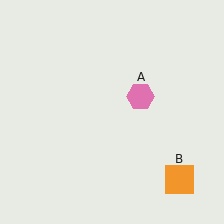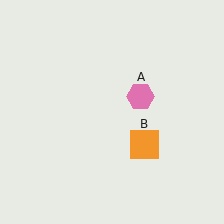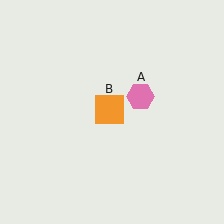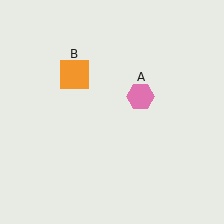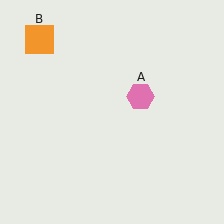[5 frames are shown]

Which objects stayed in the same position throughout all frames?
Pink hexagon (object A) remained stationary.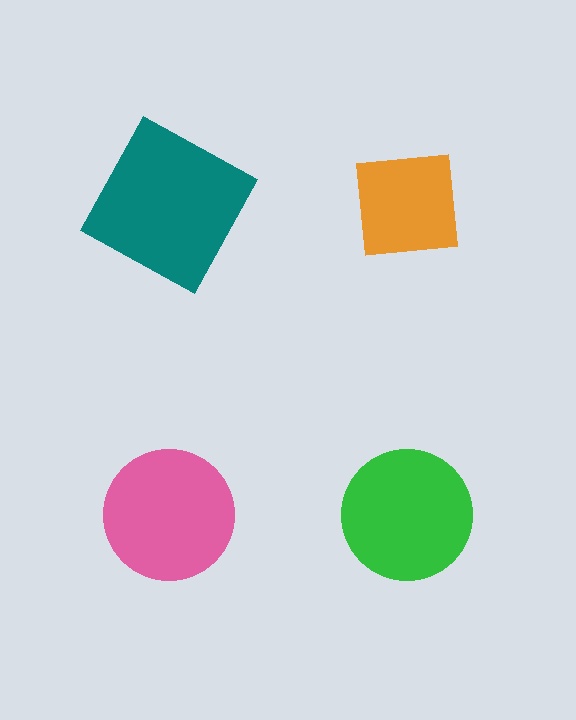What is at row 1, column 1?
A teal square.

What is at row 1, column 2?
An orange square.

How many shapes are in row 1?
2 shapes.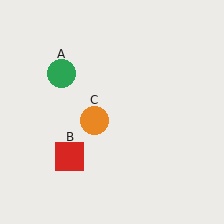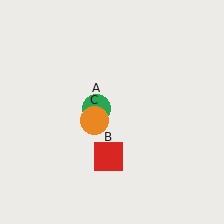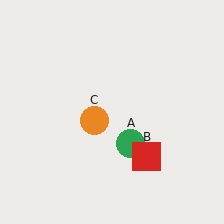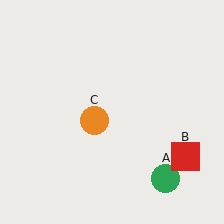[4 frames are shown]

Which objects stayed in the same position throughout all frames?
Orange circle (object C) remained stationary.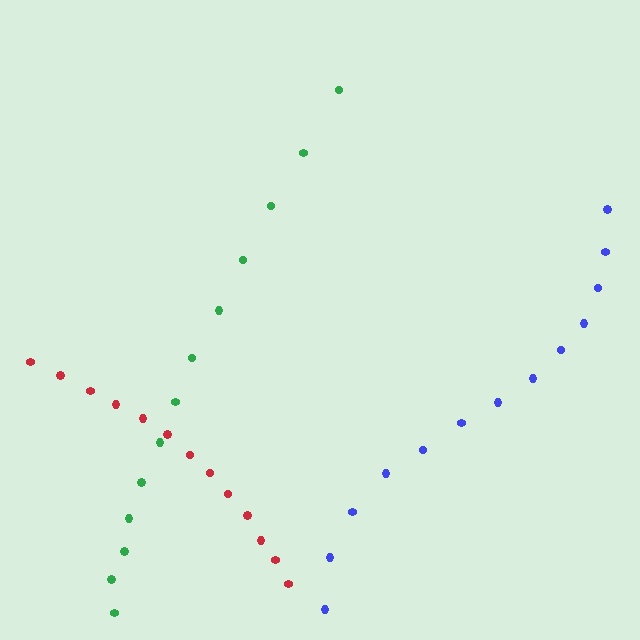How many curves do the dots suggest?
There are 3 distinct paths.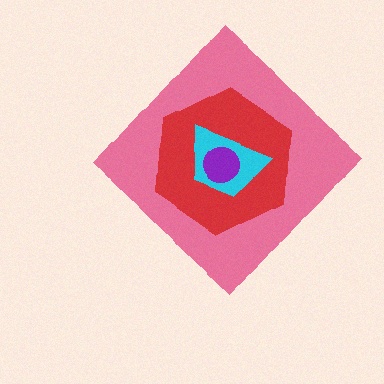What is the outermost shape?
The pink diamond.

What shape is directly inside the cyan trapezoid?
The purple circle.